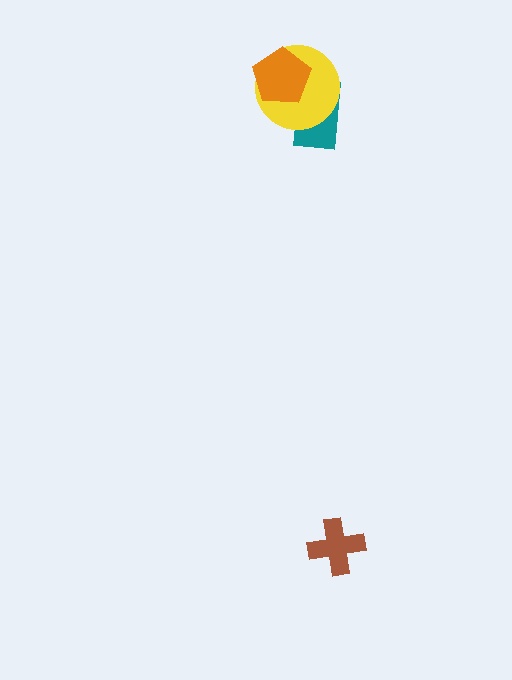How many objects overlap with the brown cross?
0 objects overlap with the brown cross.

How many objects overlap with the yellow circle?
2 objects overlap with the yellow circle.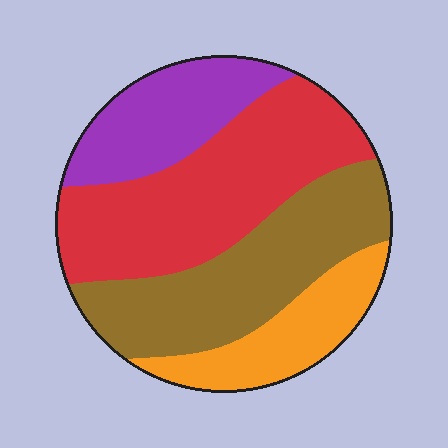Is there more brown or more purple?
Brown.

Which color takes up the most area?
Red, at roughly 35%.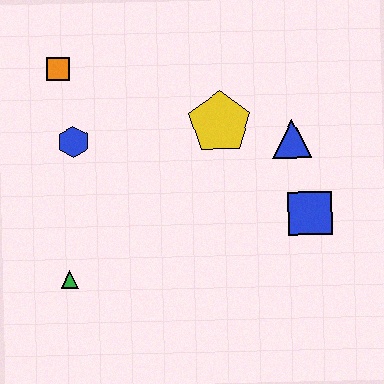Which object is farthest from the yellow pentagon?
The green triangle is farthest from the yellow pentagon.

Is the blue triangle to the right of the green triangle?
Yes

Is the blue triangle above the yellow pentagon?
No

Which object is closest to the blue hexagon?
The orange square is closest to the blue hexagon.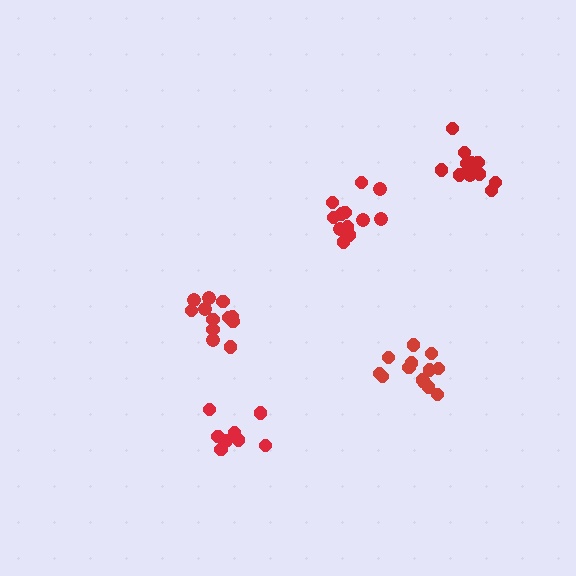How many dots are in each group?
Group 1: 13 dots, Group 2: 12 dots, Group 3: 12 dots, Group 4: 9 dots, Group 5: 13 dots (59 total).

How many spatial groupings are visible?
There are 5 spatial groupings.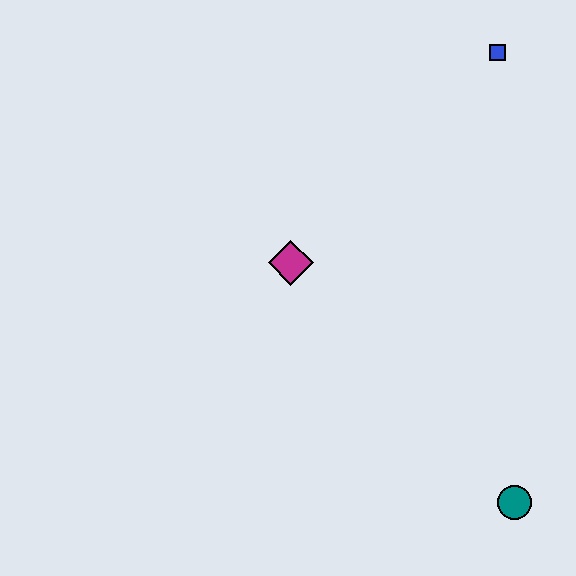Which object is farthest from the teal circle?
The blue square is farthest from the teal circle.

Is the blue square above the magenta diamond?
Yes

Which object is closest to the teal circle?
The magenta diamond is closest to the teal circle.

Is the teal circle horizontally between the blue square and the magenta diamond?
No